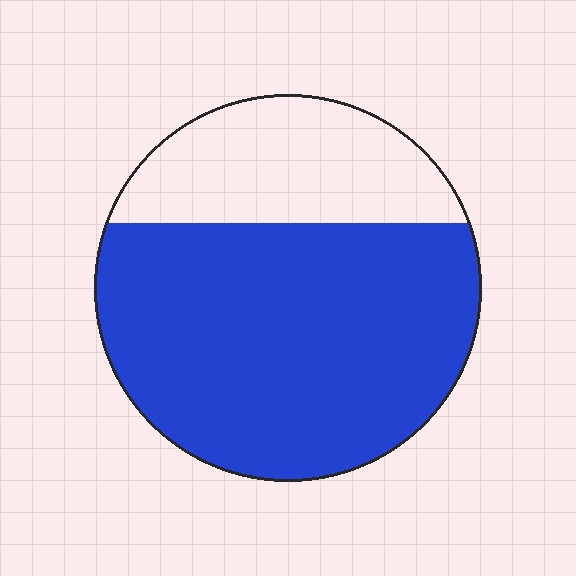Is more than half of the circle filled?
Yes.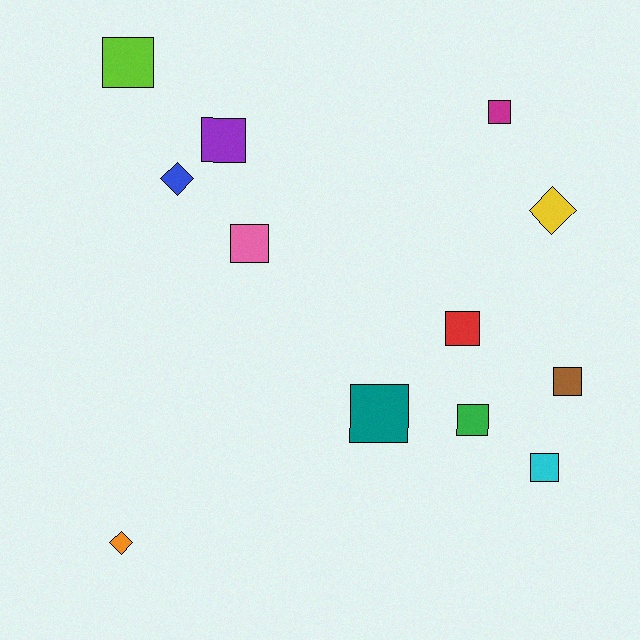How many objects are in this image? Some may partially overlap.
There are 12 objects.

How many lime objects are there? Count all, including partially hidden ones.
There is 1 lime object.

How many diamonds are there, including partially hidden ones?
There are 3 diamonds.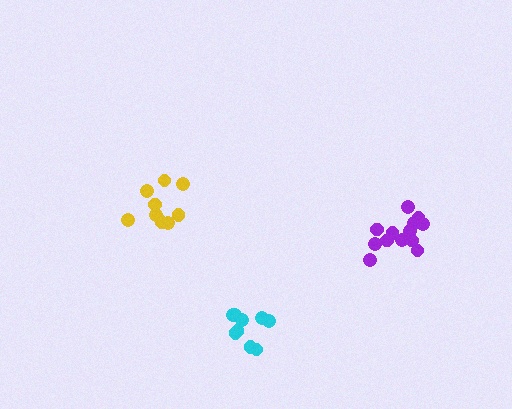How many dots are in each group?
Group 1: 9 dots, Group 2: 13 dots, Group 3: 9 dots (31 total).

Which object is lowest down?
The cyan cluster is bottommost.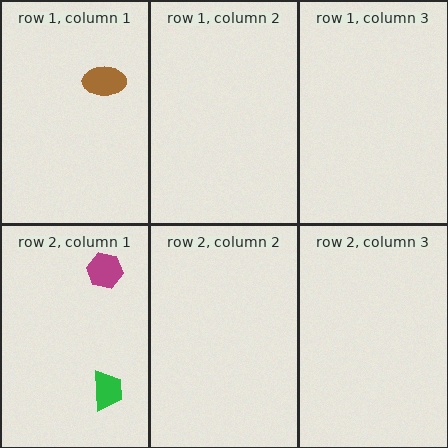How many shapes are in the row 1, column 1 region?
1.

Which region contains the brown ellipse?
The row 1, column 1 region.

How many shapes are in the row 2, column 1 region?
2.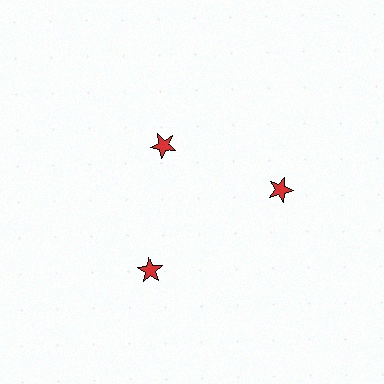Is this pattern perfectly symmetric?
No. The 3 red stars are arranged in a ring, but one element near the 11 o'clock position is pulled inward toward the center, breaking the 3-fold rotational symmetry.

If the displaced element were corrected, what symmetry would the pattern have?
It would have 3-fold rotational symmetry — the pattern would map onto itself every 120 degrees.